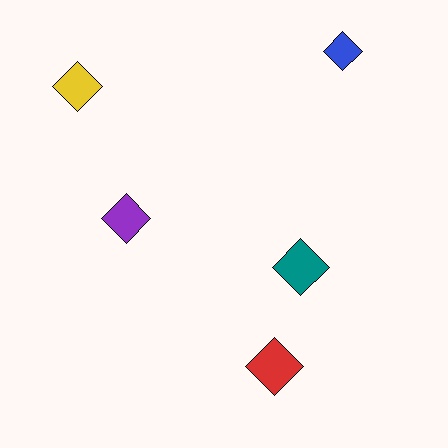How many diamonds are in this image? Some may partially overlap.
There are 5 diamonds.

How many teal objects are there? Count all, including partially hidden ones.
There is 1 teal object.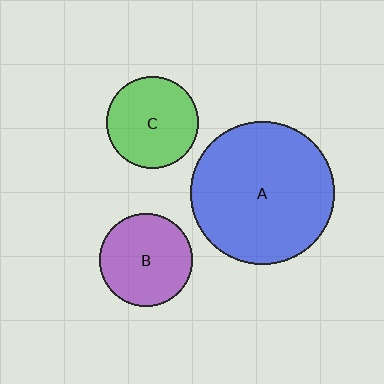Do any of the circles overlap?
No, none of the circles overlap.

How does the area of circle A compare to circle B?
Approximately 2.4 times.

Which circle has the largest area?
Circle A (blue).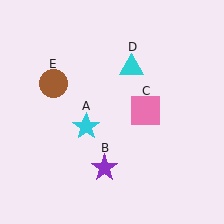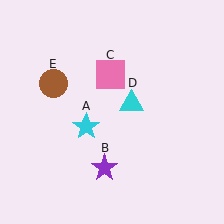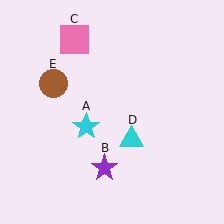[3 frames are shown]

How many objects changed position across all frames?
2 objects changed position: pink square (object C), cyan triangle (object D).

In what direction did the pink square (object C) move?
The pink square (object C) moved up and to the left.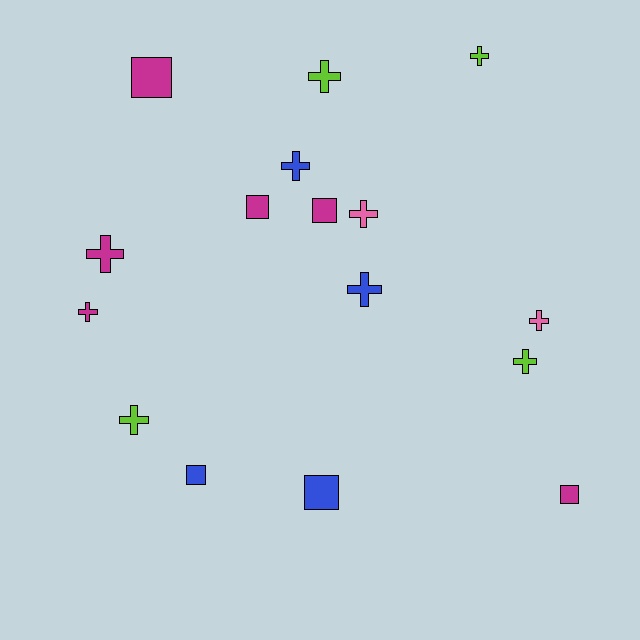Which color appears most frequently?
Magenta, with 6 objects.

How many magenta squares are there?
There are 4 magenta squares.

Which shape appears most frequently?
Cross, with 10 objects.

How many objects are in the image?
There are 16 objects.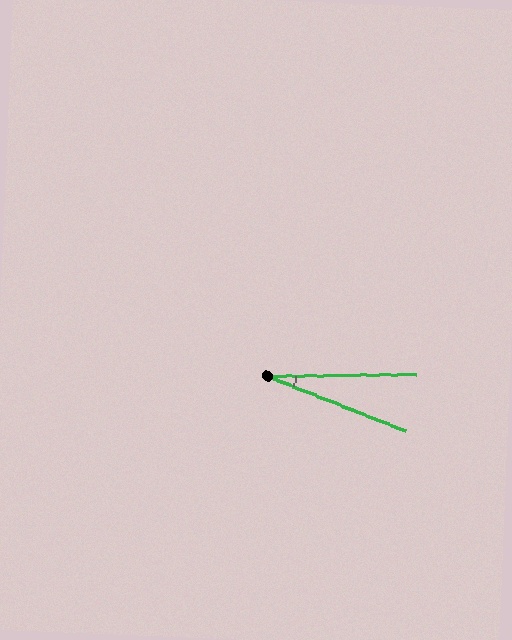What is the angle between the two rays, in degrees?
Approximately 22 degrees.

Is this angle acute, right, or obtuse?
It is acute.